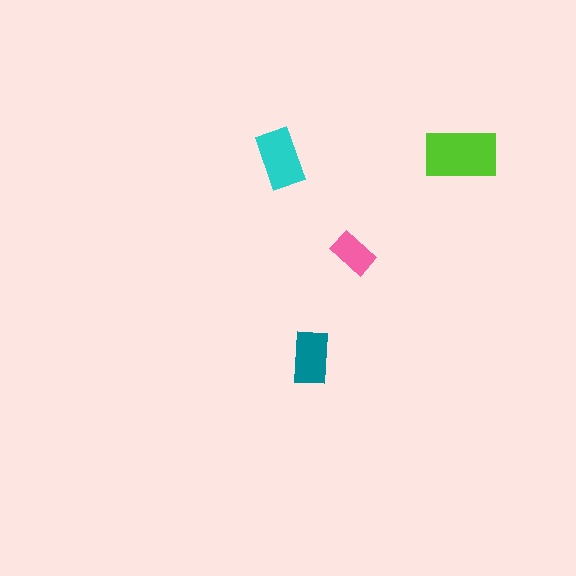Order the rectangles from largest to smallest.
the lime one, the cyan one, the teal one, the pink one.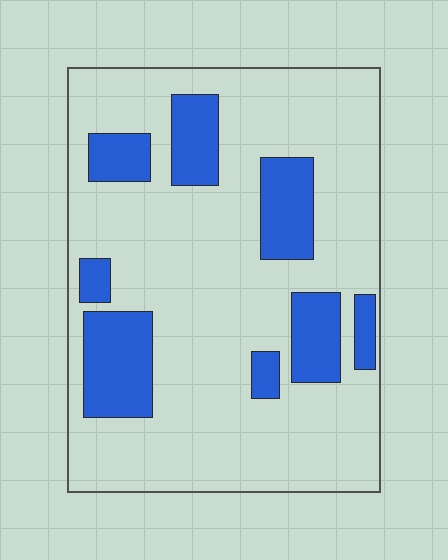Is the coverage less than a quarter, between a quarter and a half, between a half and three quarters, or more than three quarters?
Less than a quarter.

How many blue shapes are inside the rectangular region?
8.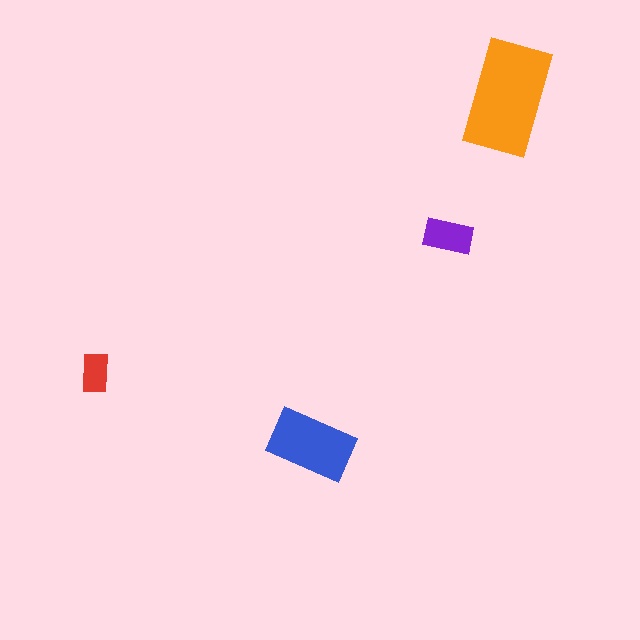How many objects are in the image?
There are 4 objects in the image.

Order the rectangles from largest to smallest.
the orange one, the blue one, the purple one, the red one.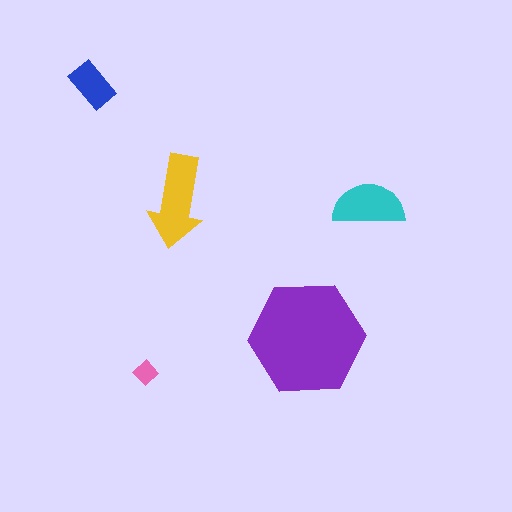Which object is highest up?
The blue rectangle is topmost.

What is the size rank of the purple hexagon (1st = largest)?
1st.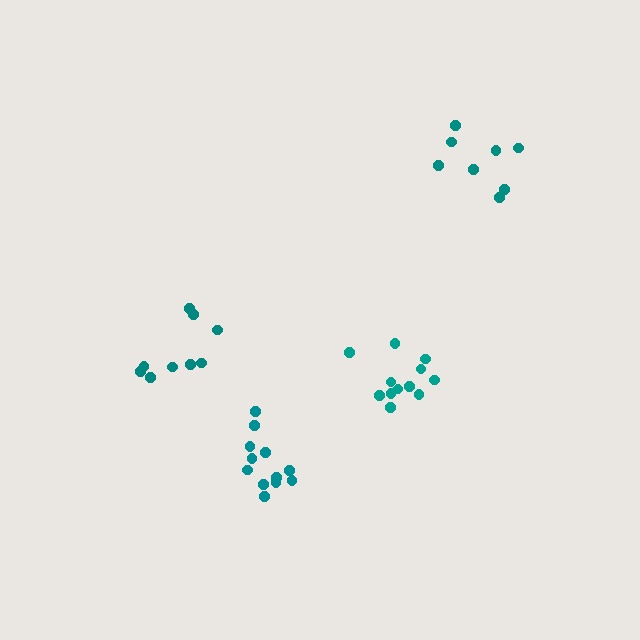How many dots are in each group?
Group 1: 12 dots, Group 2: 8 dots, Group 3: 9 dots, Group 4: 12 dots (41 total).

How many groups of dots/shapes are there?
There are 4 groups.